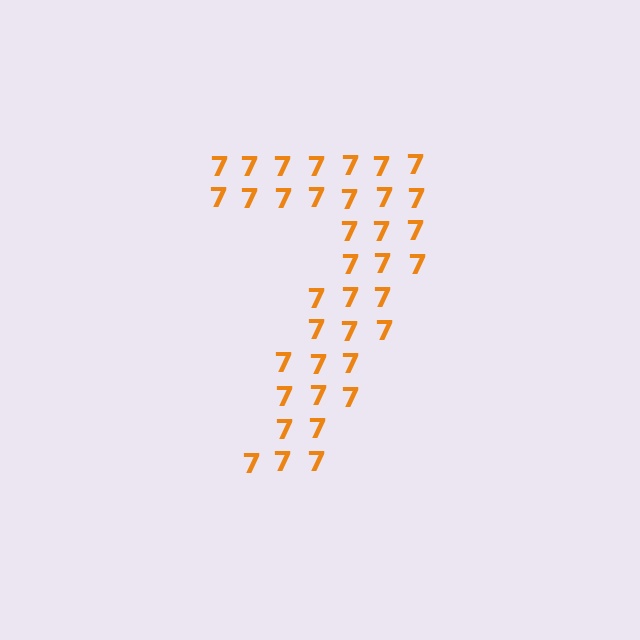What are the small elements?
The small elements are digit 7's.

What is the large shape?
The large shape is the digit 7.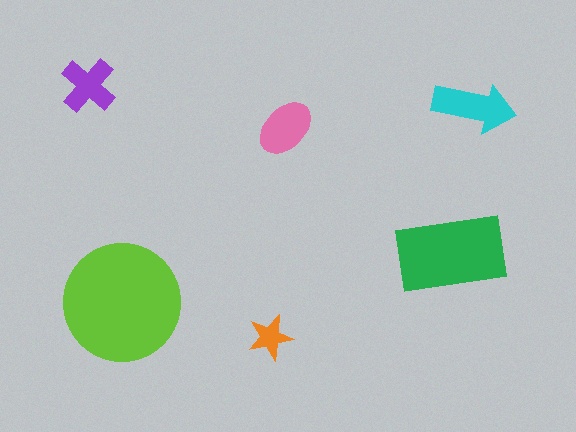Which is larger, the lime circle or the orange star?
The lime circle.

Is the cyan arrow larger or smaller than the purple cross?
Larger.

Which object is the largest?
The lime circle.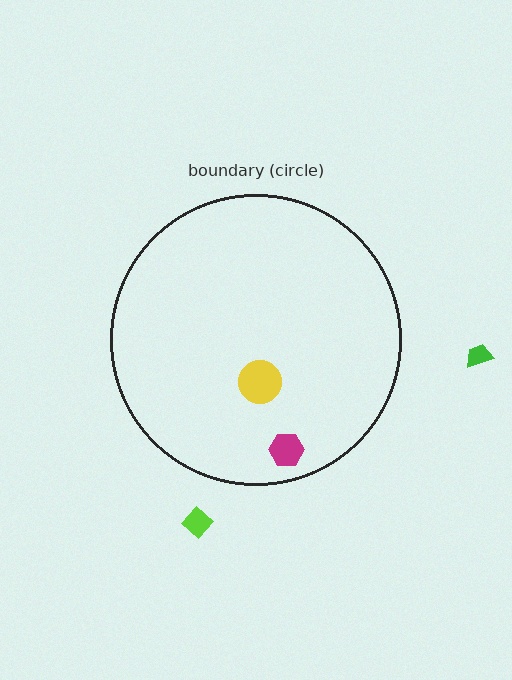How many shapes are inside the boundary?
2 inside, 2 outside.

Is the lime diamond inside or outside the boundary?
Outside.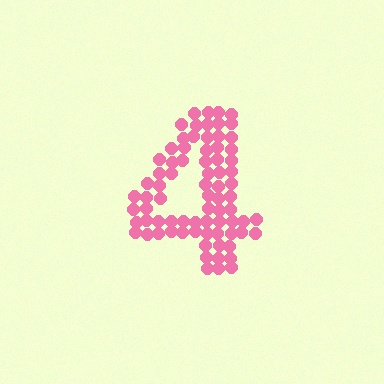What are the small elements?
The small elements are circles.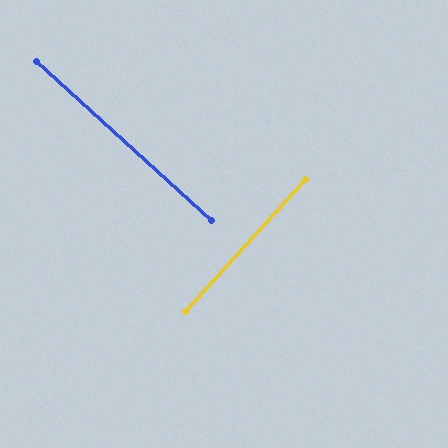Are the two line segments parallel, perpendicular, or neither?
Perpendicular — they meet at approximately 90°.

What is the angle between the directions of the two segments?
Approximately 90 degrees.